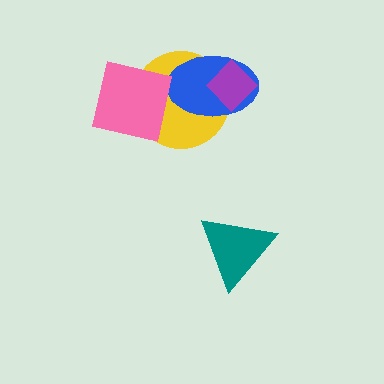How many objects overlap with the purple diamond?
2 objects overlap with the purple diamond.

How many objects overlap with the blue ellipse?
3 objects overlap with the blue ellipse.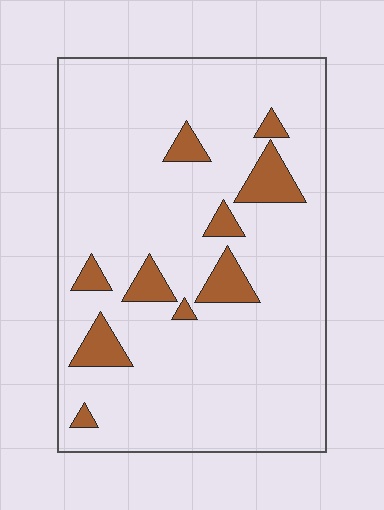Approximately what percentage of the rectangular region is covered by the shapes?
Approximately 10%.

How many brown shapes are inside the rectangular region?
10.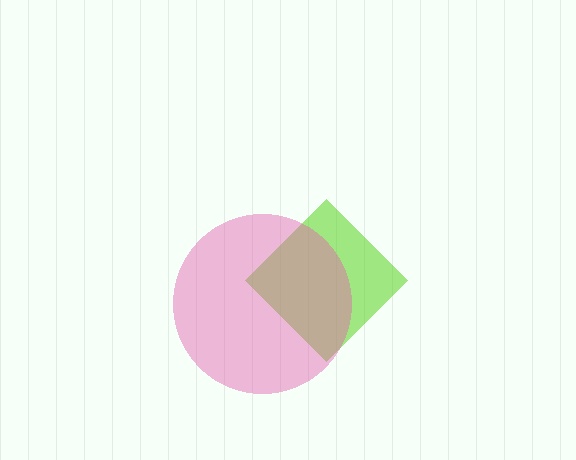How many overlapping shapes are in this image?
There are 2 overlapping shapes in the image.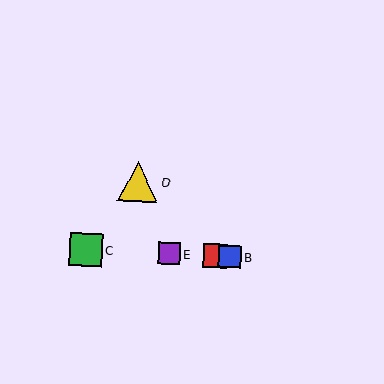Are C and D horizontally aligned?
No, C is at y≈249 and D is at y≈182.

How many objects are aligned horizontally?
4 objects (A, B, C, E) are aligned horizontally.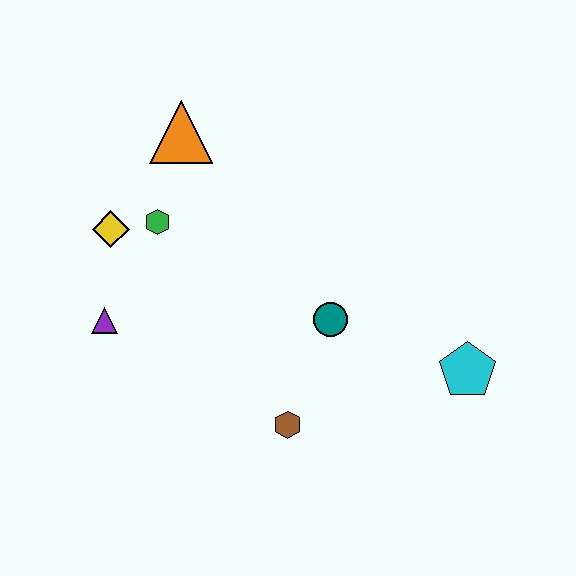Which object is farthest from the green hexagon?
The cyan pentagon is farthest from the green hexagon.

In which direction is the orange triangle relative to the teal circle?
The orange triangle is above the teal circle.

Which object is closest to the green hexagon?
The yellow diamond is closest to the green hexagon.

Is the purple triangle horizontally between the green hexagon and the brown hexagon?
No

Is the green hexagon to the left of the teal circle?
Yes